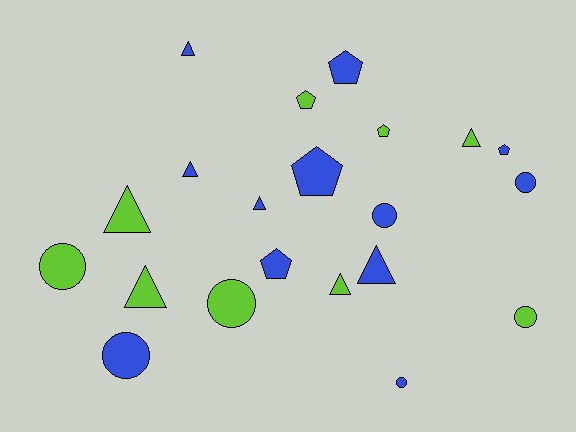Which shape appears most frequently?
Triangle, with 8 objects.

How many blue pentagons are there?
There are 4 blue pentagons.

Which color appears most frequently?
Blue, with 12 objects.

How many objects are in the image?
There are 21 objects.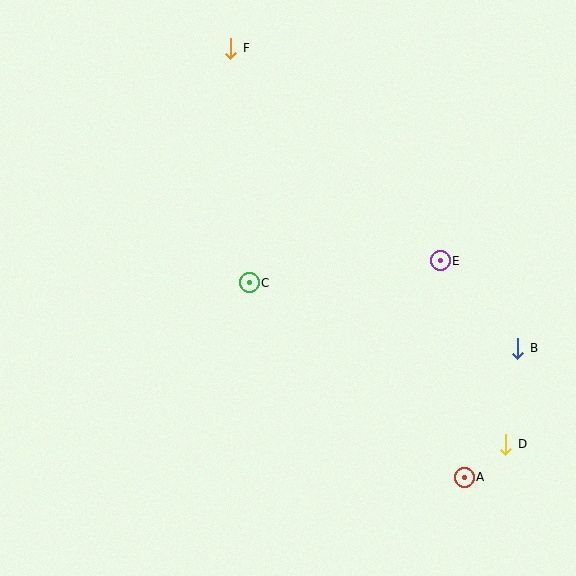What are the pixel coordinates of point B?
Point B is at (518, 348).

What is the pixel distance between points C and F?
The distance between C and F is 236 pixels.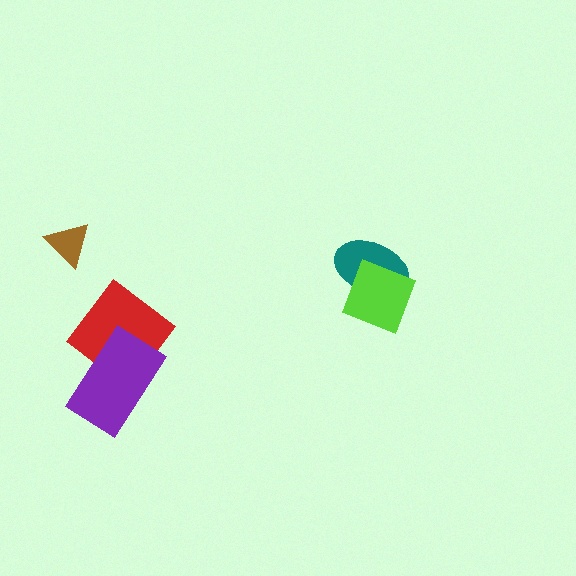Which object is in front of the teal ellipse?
The lime square is in front of the teal ellipse.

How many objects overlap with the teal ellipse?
1 object overlaps with the teal ellipse.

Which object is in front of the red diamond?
The purple rectangle is in front of the red diamond.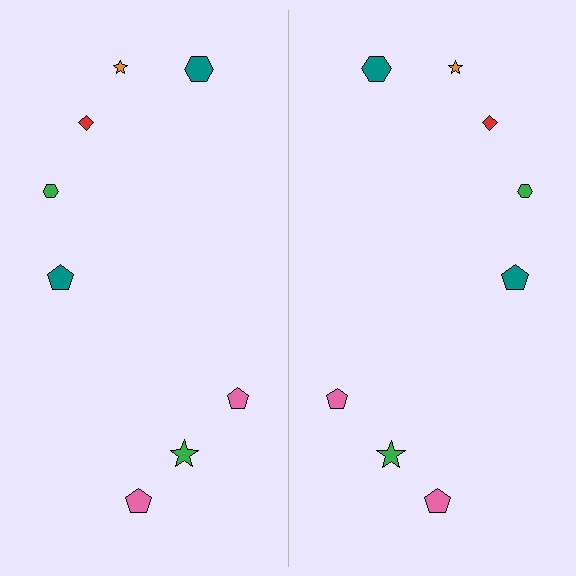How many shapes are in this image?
There are 16 shapes in this image.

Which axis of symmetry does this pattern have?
The pattern has a vertical axis of symmetry running through the center of the image.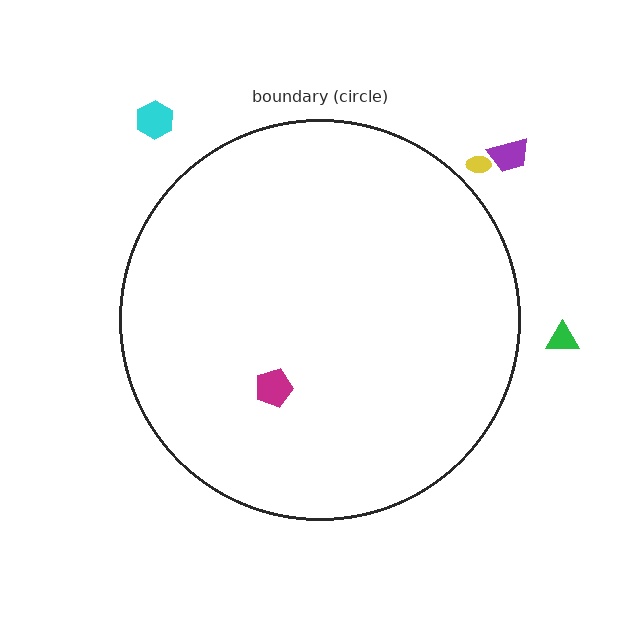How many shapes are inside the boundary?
1 inside, 4 outside.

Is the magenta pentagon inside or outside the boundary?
Inside.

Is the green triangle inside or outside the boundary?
Outside.